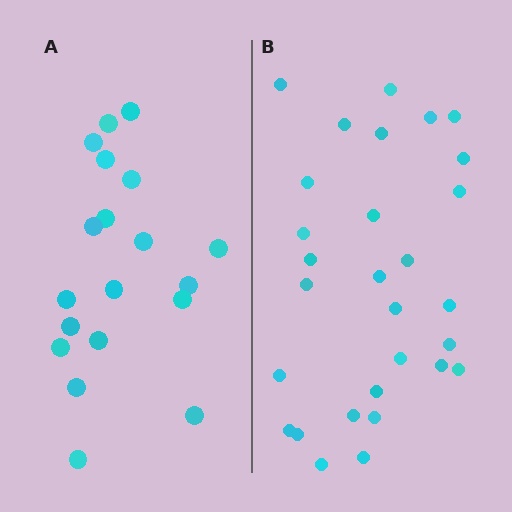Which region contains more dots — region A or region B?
Region B (the right region) has more dots.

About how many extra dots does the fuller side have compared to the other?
Region B has roughly 10 or so more dots than region A.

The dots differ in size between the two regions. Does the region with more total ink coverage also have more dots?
No. Region A has more total ink coverage because its dots are larger, but region B actually contains more individual dots. Total area can be misleading — the number of items is what matters here.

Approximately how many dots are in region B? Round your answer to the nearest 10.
About 30 dots. (The exact count is 29, which rounds to 30.)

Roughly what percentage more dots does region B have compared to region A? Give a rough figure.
About 55% more.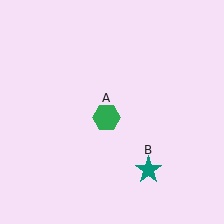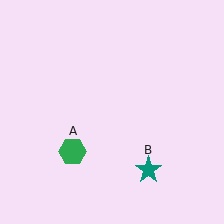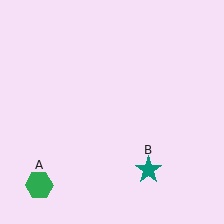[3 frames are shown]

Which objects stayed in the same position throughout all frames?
Teal star (object B) remained stationary.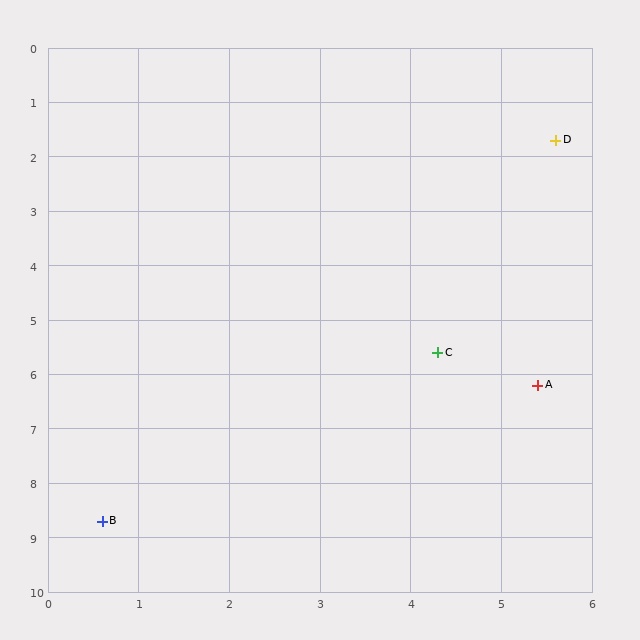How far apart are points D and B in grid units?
Points D and B are about 8.6 grid units apart.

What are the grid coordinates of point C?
Point C is at approximately (4.3, 5.6).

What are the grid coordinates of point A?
Point A is at approximately (5.4, 6.2).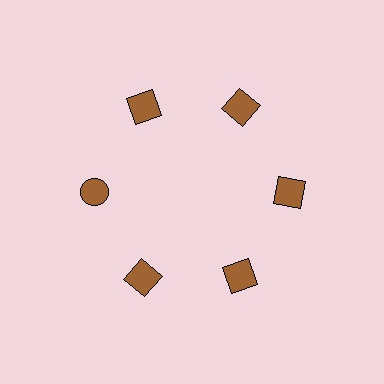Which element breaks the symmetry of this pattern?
The brown circle at roughly the 9 o'clock position breaks the symmetry. All other shapes are brown squares.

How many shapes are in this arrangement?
There are 6 shapes arranged in a ring pattern.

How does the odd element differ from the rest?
It has a different shape: circle instead of square.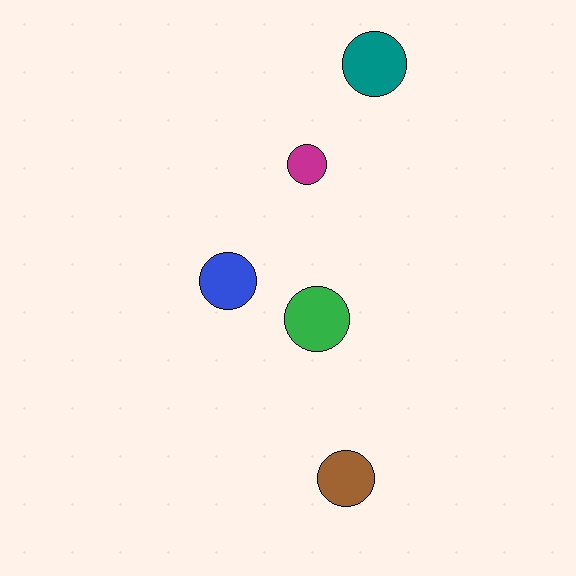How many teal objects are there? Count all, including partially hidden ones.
There is 1 teal object.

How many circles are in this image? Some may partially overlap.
There are 5 circles.